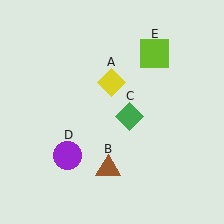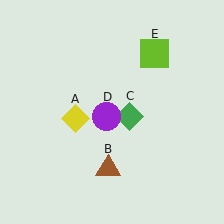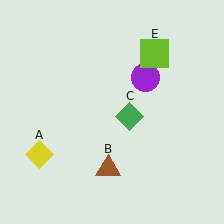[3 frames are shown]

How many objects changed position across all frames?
2 objects changed position: yellow diamond (object A), purple circle (object D).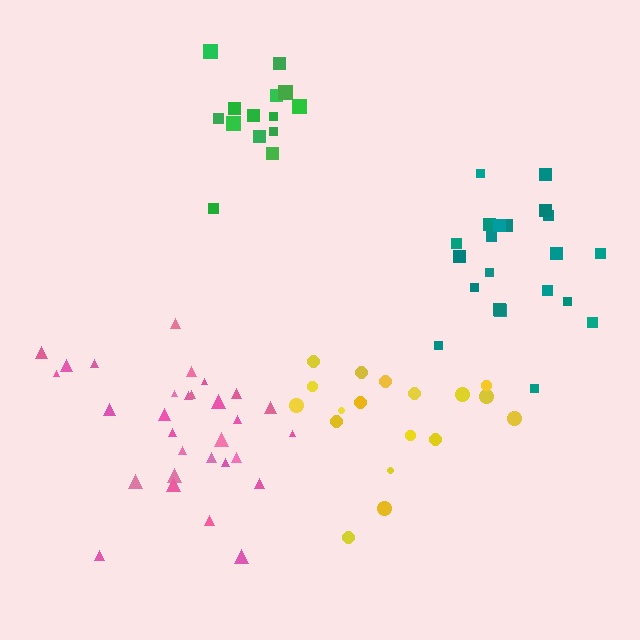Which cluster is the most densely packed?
Green.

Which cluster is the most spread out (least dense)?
Yellow.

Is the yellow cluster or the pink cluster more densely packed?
Pink.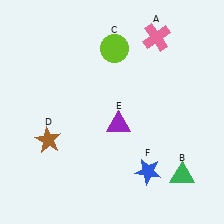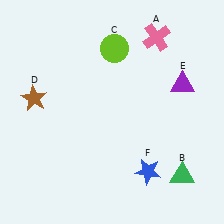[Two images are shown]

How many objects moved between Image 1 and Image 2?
2 objects moved between the two images.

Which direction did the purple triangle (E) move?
The purple triangle (E) moved right.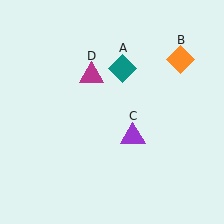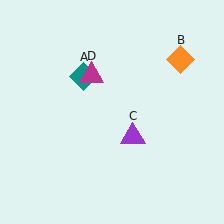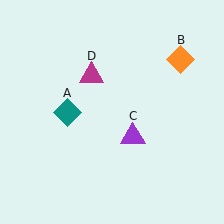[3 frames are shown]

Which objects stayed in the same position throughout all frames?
Orange diamond (object B) and purple triangle (object C) and magenta triangle (object D) remained stationary.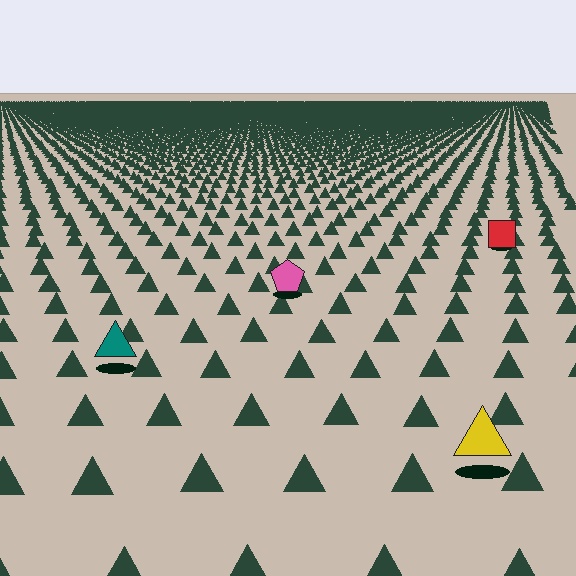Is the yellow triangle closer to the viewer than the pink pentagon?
Yes. The yellow triangle is closer — you can tell from the texture gradient: the ground texture is coarser near it.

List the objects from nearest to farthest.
From nearest to farthest: the yellow triangle, the teal triangle, the pink pentagon, the red square.